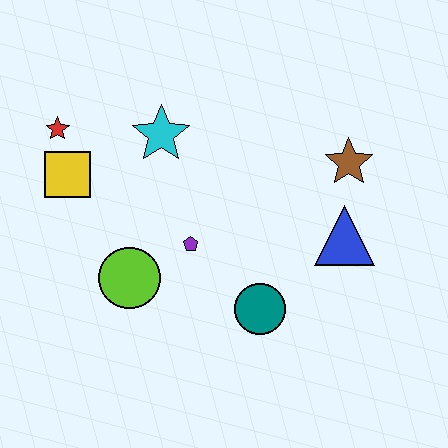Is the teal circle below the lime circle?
Yes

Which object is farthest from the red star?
The blue triangle is farthest from the red star.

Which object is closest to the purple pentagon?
The lime circle is closest to the purple pentagon.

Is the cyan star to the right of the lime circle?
Yes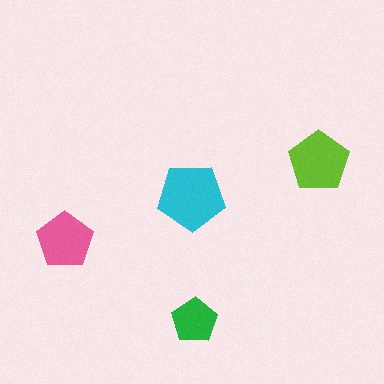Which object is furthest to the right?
The lime pentagon is rightmost.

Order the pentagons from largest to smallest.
the cyan one, the lime one, the pink one, the green one.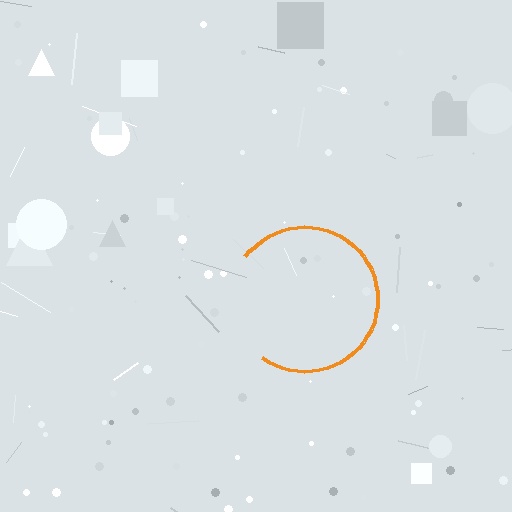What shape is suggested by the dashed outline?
The dashed outline suggests a circle.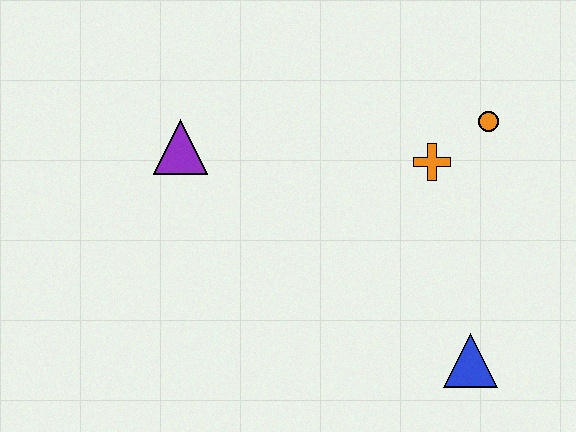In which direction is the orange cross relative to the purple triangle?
The orange cross is to the right of the purple triangle.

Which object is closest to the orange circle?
The orange cross is closest to the orange circle.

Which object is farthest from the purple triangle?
The blue triangle is farthest from the purple triangle.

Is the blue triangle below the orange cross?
Yes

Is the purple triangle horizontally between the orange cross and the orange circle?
No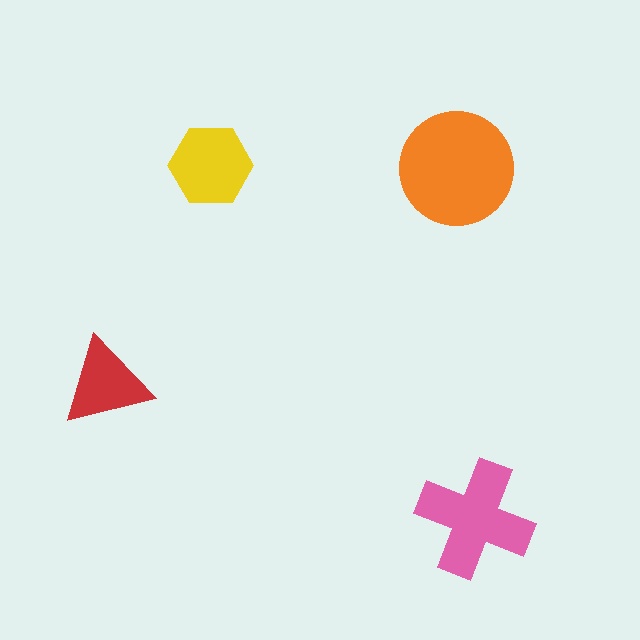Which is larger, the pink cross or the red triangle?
The pink cross.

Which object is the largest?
The orange circle.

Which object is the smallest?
The red triangle.